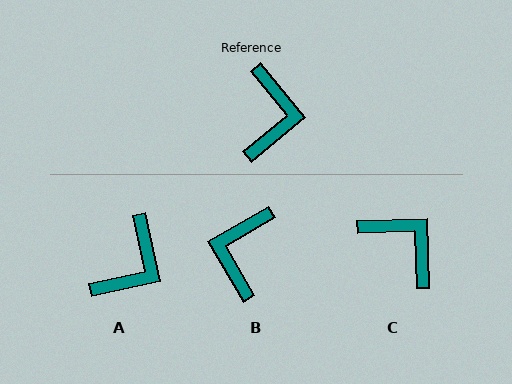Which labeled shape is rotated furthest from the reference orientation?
B, about 171 degrees away.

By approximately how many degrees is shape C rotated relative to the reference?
Approximately 53 degrees counter-clockwise.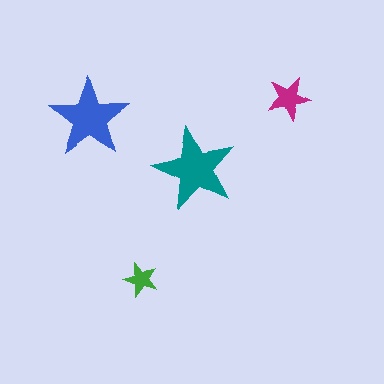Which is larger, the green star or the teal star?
The teal one.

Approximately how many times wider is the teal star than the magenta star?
About 2 times wider.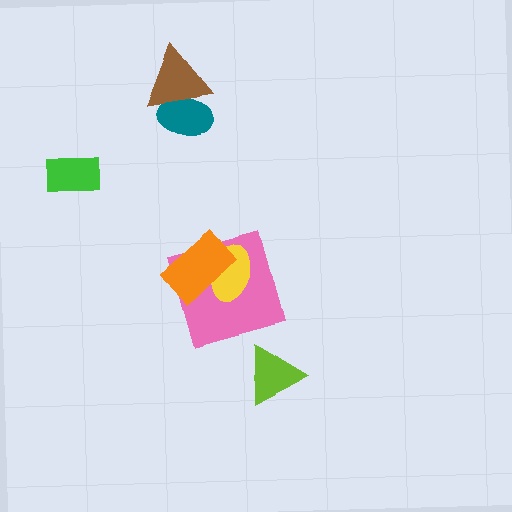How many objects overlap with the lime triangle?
0 objects overlap with the lime triangle.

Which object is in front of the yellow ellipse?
The orange rectangle is in front of the yellow ellipse.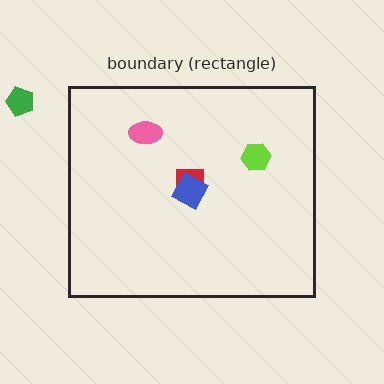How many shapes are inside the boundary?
4 inside, 1 outside.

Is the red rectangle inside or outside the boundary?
Inside.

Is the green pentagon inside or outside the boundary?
Outside.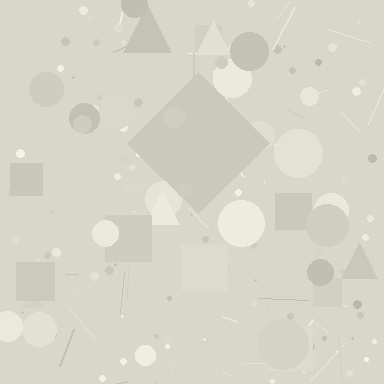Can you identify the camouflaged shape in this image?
The camouflaged shape is a diamond.